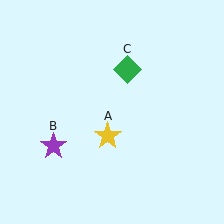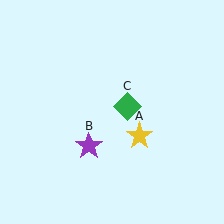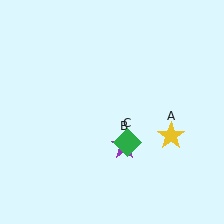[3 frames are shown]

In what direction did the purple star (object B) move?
The purple star (object B) moved right.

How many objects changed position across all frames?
3 objects changed position: yellow star (object A), purple star (object B), green diamond (object C).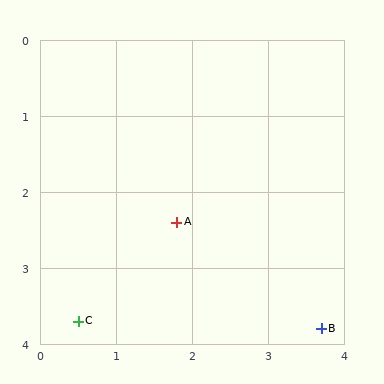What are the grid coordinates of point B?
Point B is at approximately (3.7, 3.8).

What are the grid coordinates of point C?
Point C is at approximately (0.5, 3.7).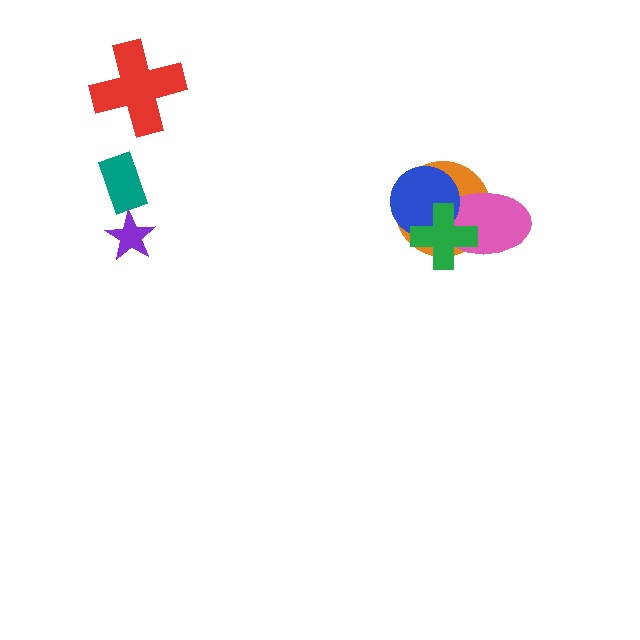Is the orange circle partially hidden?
Yes, it is partially covered by another shape.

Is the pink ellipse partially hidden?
Yes, it is partially covered by another shape.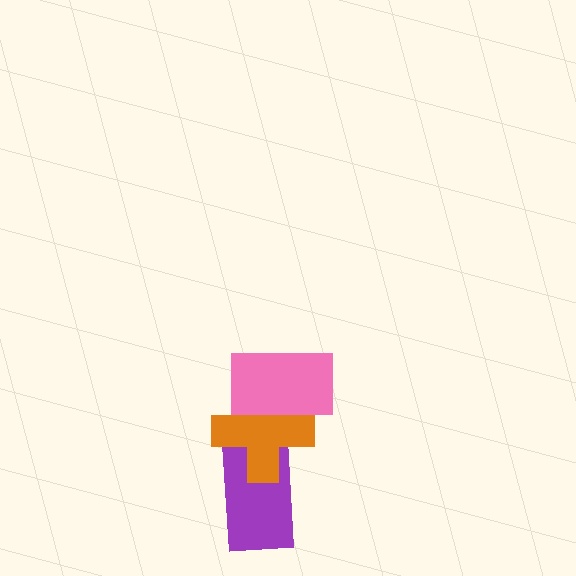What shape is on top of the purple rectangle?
The orange cross is on top of the purple rectangle.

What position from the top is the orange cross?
The orange cross is 2nd from the top.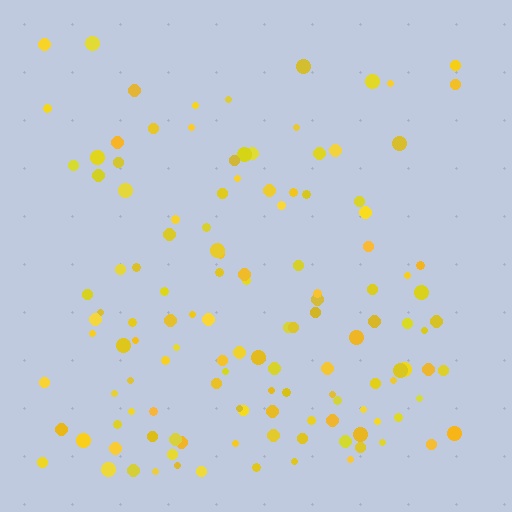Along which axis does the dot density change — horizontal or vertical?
Vertical.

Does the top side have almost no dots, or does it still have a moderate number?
Still a moderate number, just noticeably fewer than the bottom.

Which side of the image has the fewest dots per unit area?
The top.